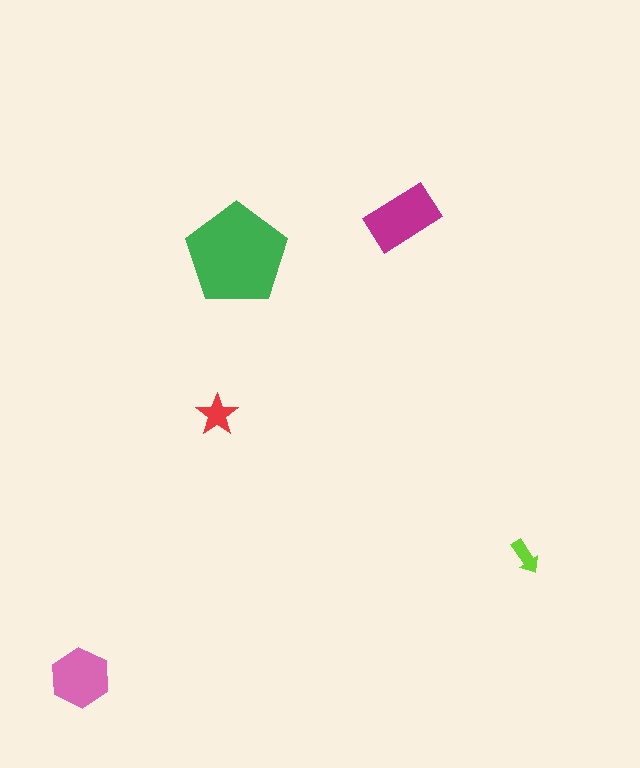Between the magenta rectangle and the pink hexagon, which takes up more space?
The magenta rectangle.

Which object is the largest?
The green pentagon.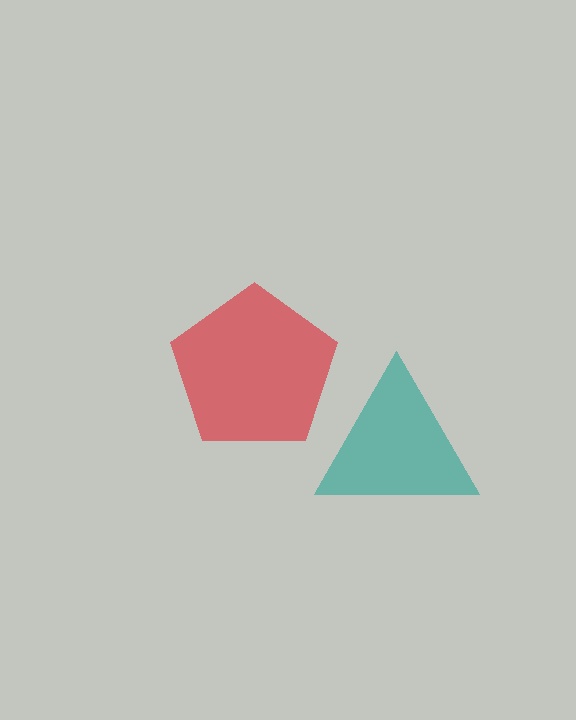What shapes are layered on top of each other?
The layered shapes are: a teal triangle, a red pentagon.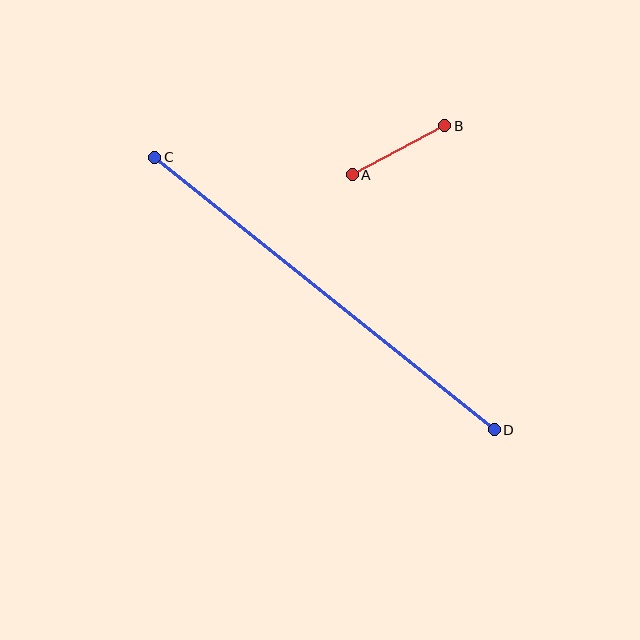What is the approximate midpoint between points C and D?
The midpoint is at approximately (324, 294) pixels.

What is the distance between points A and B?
The distance is approximately 105 pixels.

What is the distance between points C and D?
The distance is approximately 435 pixels.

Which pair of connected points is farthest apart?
Points C and D are farthest apart.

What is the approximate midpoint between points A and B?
The midpoint is at approximately (398, 150) pixels.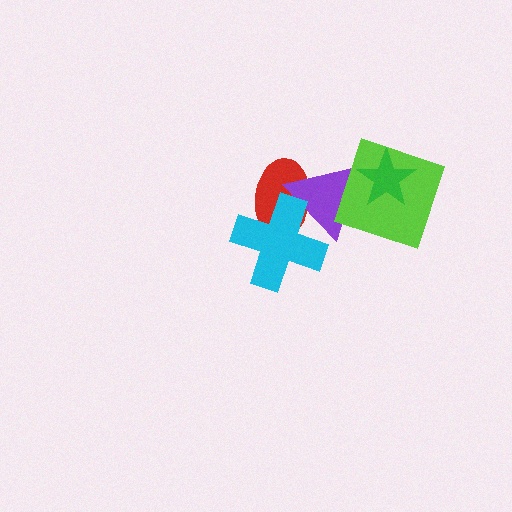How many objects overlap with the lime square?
2 objects overlap with the lime square.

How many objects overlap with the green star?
2 objects overlap with the green star.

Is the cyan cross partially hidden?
No, no other shape covers it.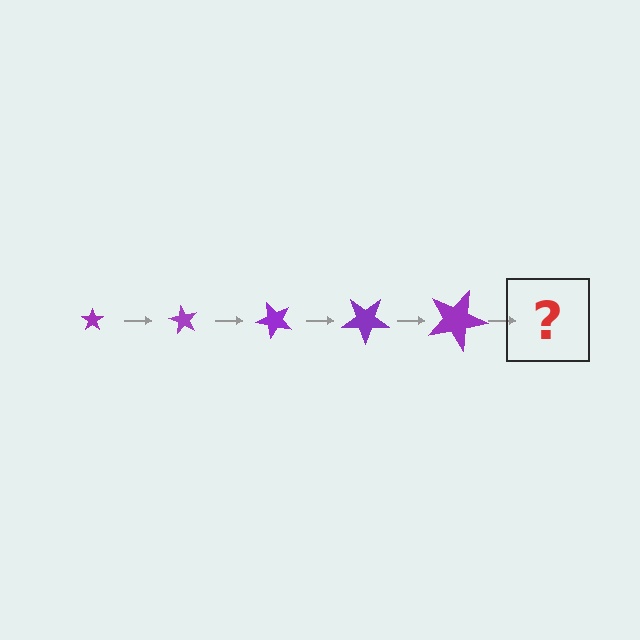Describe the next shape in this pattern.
It should be a star, larger than the previous one and rotated 300 degrees from the start.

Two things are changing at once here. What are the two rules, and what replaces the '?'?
The two rules are that the star grows larger each step and it rotates 60 degrees each step. The '?' should be a star, larger than the previous one and rotated 300 degrees from the start.